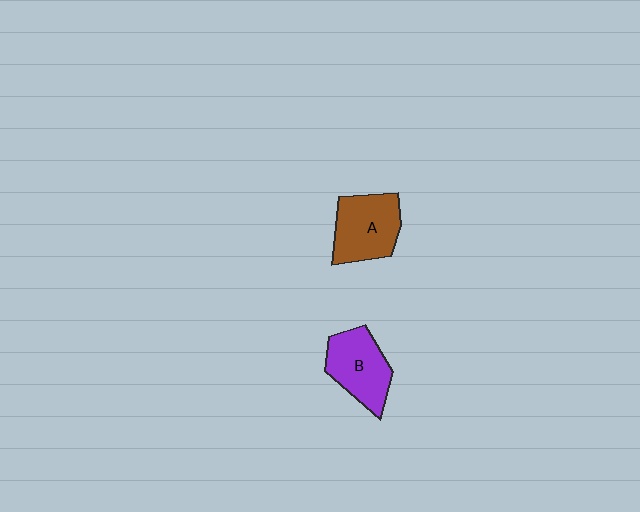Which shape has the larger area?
Shape A (brown).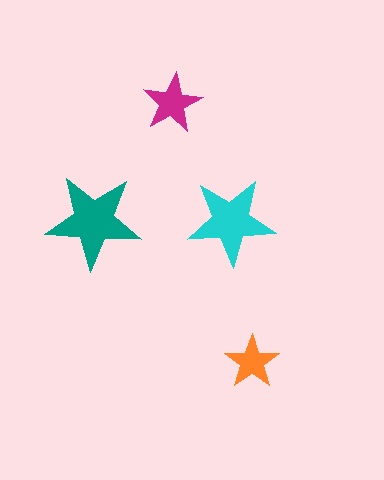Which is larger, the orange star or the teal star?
The teal one.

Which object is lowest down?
The orange star is bottommost.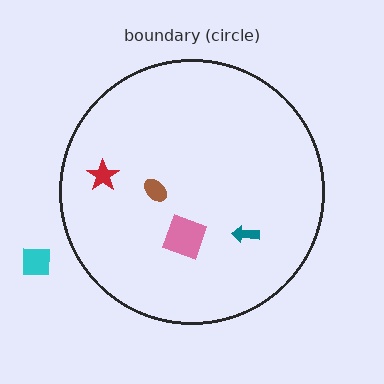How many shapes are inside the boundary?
4 inside, 1 outside.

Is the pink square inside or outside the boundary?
Inside.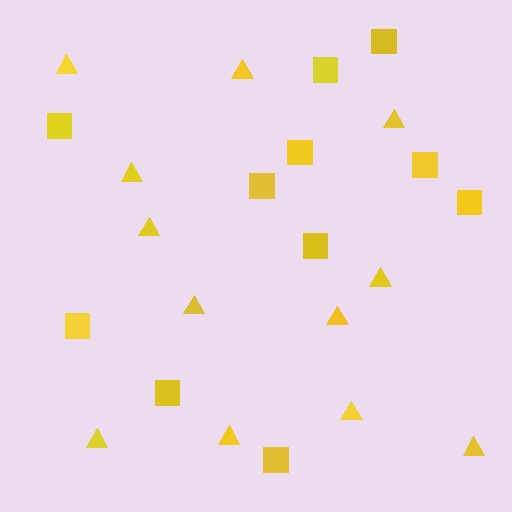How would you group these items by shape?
There are 2 groups: one group of triangles (12) and one group of squares (11).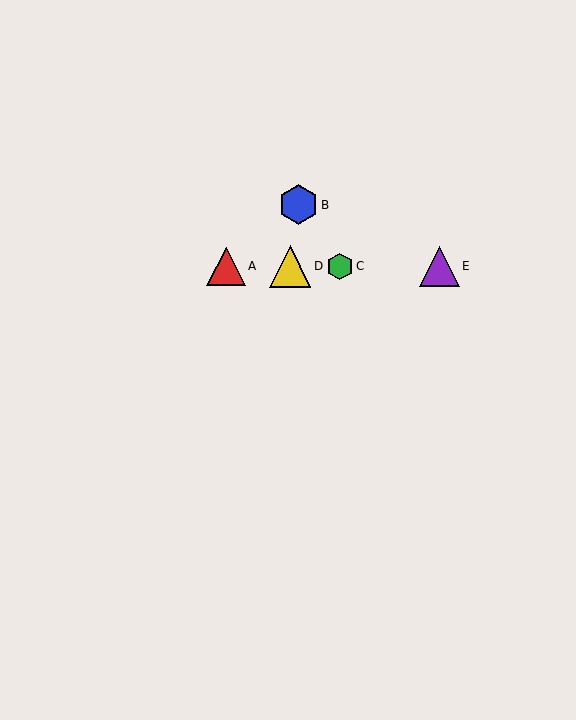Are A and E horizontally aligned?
Yes, both are at y≈267.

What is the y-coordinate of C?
Object C is at y≈267.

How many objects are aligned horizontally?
4 objects (A, C, D, E) are aligned horizontally.